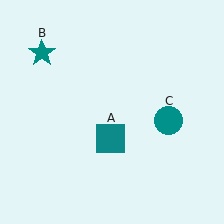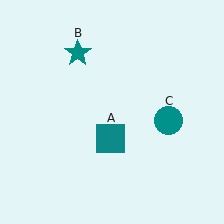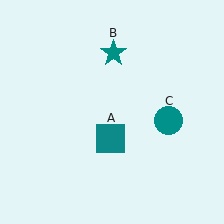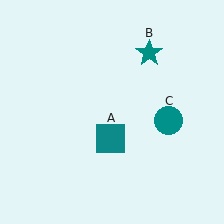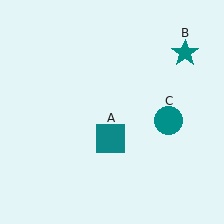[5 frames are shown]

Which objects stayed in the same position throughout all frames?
Teal square (object A) and teal circle (object C) remained stationary.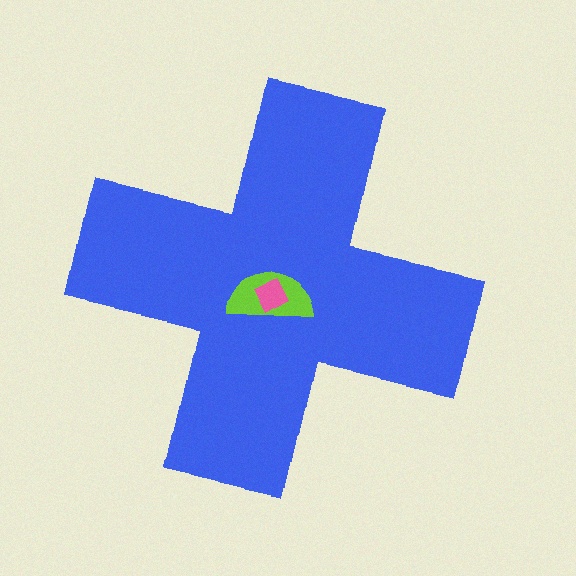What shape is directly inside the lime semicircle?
The pink diamond.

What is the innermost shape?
The pink diamond.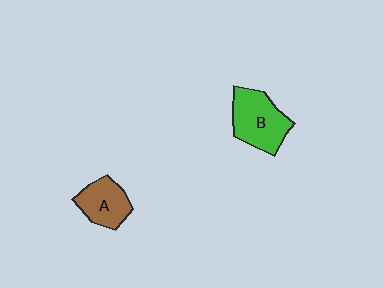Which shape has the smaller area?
Shape A (brown).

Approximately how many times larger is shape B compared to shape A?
Approximately 1.4 times.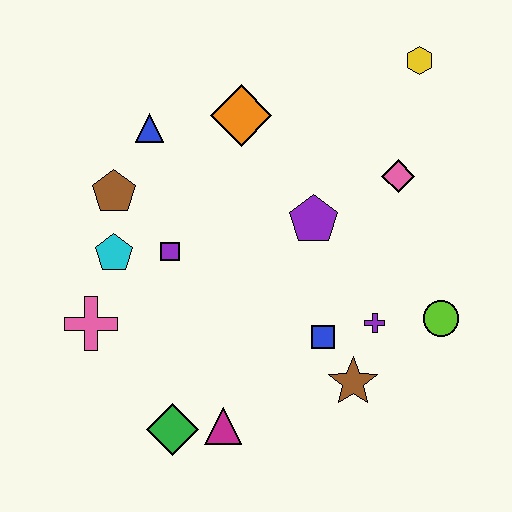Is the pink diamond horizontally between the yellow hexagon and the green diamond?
Yes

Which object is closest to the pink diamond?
The purple pentagon is closest to the pink diamond.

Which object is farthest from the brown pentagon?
The lime circle is farthest from the brown pentagon.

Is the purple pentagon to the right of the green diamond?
Yes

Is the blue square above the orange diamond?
No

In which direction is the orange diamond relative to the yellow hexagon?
The orange diamond is to the left of the yellow hexagon.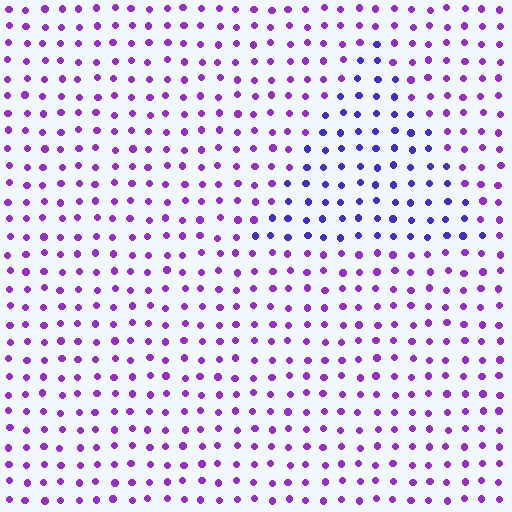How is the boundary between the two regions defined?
The boundary is defined purely by a slight shift in hue (about 33 degrees). Spacing, size, and orientation are identical on both sides.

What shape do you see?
I see a triangle.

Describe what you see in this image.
The image is filled with small purple elements in a uniform arrangement. A triangle-shaped region is visible where the elements are tinted to a slightly different hue, forming a subtle color boundary.